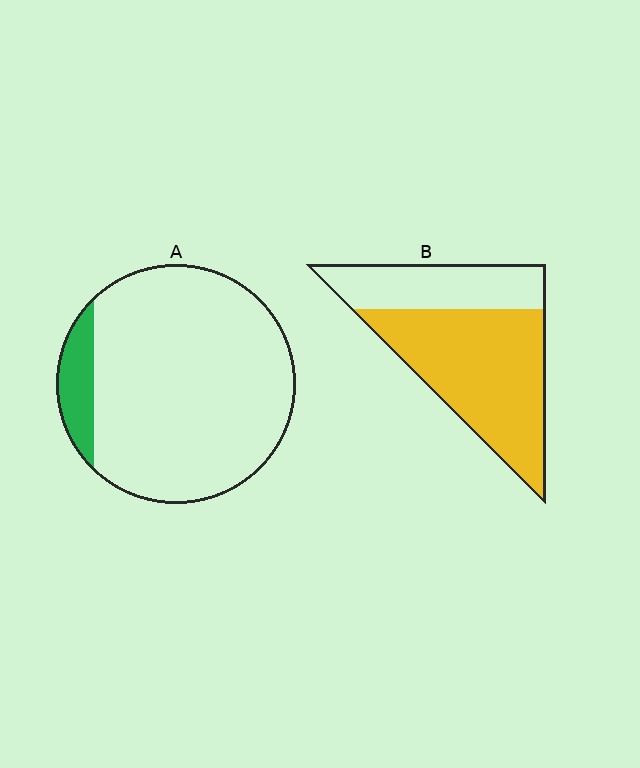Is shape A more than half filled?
No.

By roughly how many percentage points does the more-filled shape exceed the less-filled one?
By roughly 55 percentage points (B over A).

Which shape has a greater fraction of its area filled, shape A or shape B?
Shape B.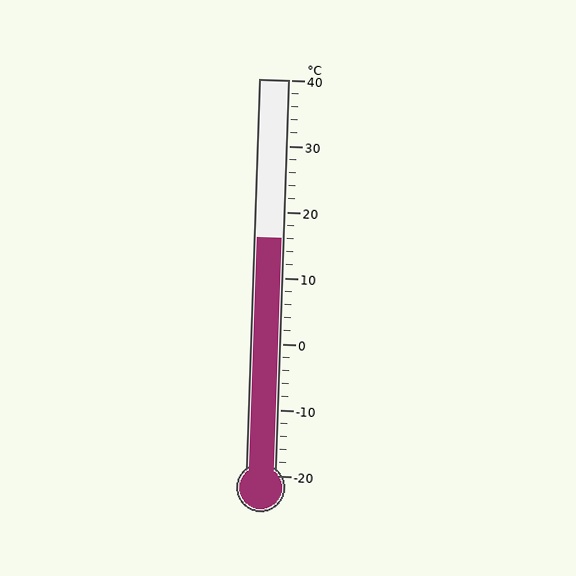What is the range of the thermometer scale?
The thermometer scale ranges from -20°C to 40°C.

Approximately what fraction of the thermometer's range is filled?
The thermometer is filled to approximately 60% of its range.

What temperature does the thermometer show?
The thermometer shows approximately 16°C.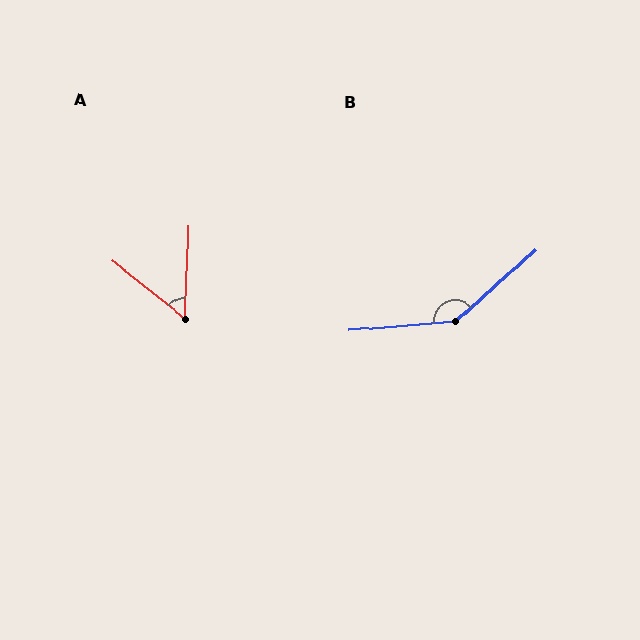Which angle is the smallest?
A, at approximately 54 degrees.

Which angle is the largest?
B, at approximately 143 degrees.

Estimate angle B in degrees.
Approximately 143 degrees.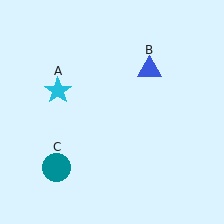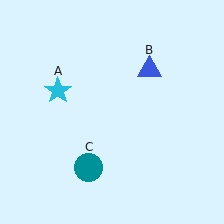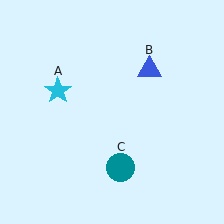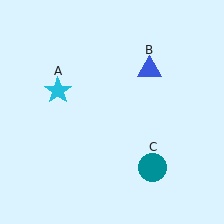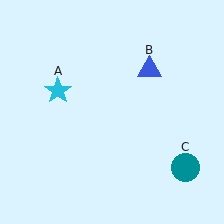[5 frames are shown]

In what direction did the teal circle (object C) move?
The teal circle (object C) moved right.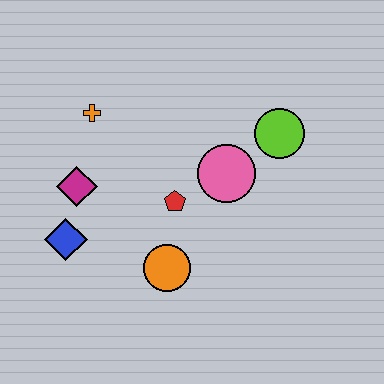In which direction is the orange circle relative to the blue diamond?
The orange circle is to the right of the blue diamond.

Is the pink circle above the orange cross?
No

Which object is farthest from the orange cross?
The lime circle is farthest from the orange cross.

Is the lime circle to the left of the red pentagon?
No